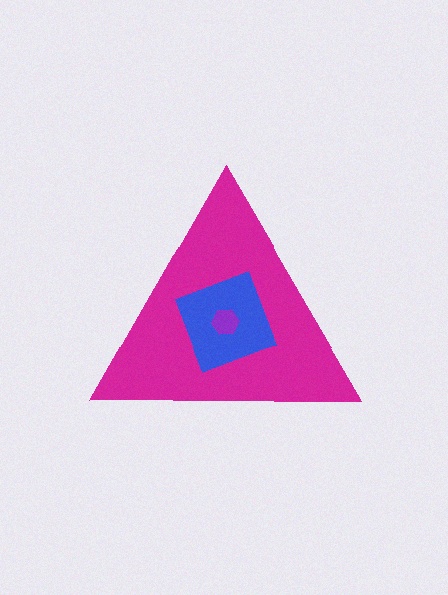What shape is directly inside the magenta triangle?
The blue diamond.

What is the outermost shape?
The magenta triangle.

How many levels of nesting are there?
3.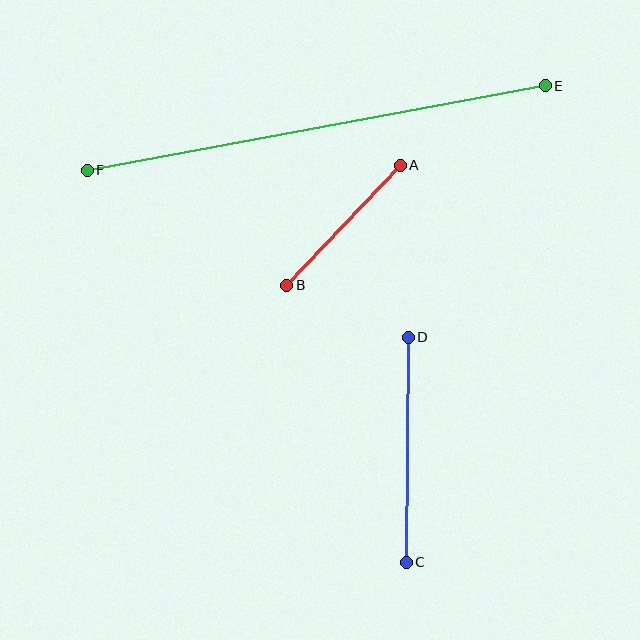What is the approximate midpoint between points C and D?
The midpoint is at approximately (407, 450) pixels.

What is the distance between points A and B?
The distance is approximately 165 pixels.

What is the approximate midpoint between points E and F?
The midpoint is at approximately (316, 128) pixels.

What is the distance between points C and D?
The distance is approximately 225 pixels.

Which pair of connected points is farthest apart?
Points E and F are farthest apart.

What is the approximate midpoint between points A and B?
The midpoint is at approximately (344, 225) pixels.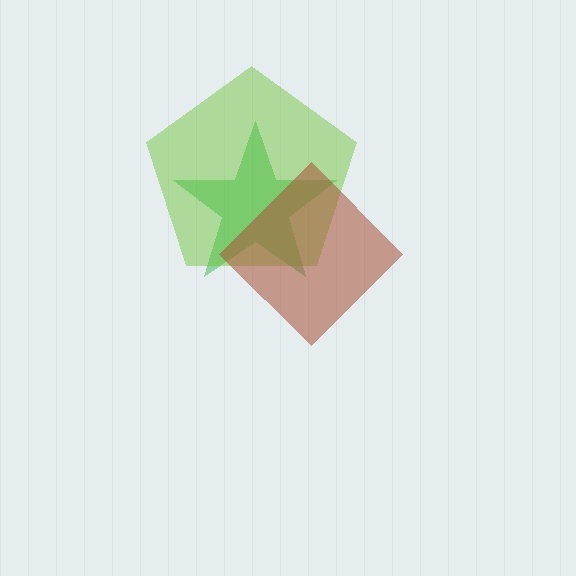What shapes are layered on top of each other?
The layered shapes are: a green star, a lime pentagon, a brown diamond.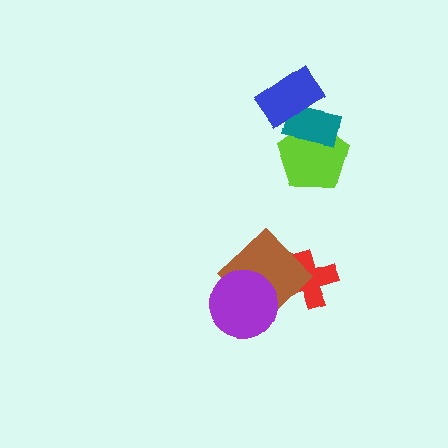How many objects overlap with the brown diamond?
2 objects overlap with the brown diamond.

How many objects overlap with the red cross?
1 object overlaps with the red cross.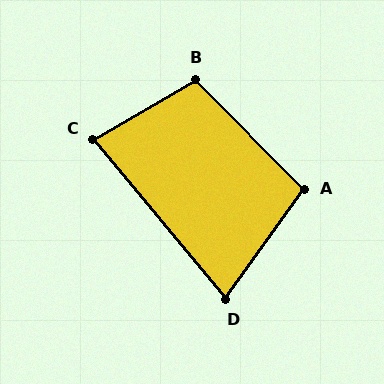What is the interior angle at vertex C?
Approximately 80 degrees (acute).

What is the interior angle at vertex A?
Approximately 100 degrees (obtuse).